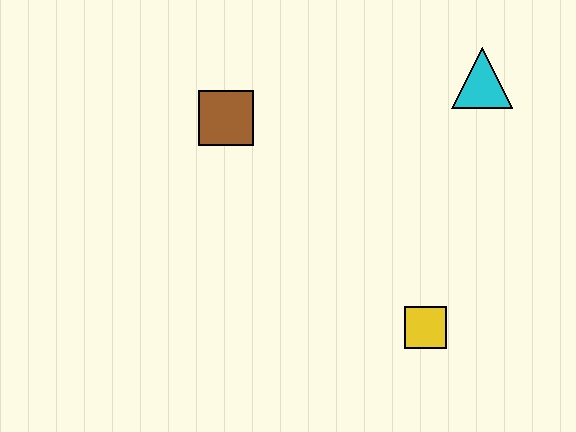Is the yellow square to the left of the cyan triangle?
Yes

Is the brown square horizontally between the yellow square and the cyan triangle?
No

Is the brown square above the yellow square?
Yes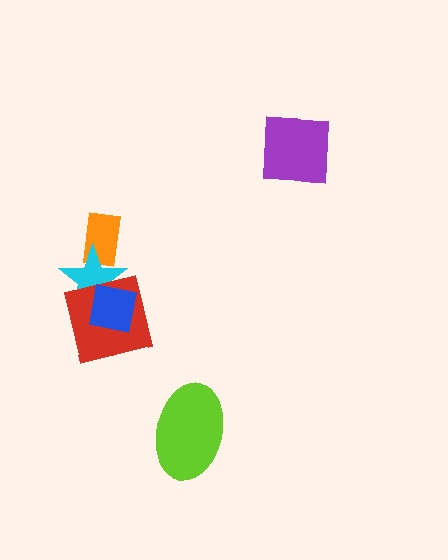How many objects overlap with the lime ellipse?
0 objects overlap with the lime ellipse.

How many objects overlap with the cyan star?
3 objects overlap with the cyan star.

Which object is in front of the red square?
The blue square is in front of the red square.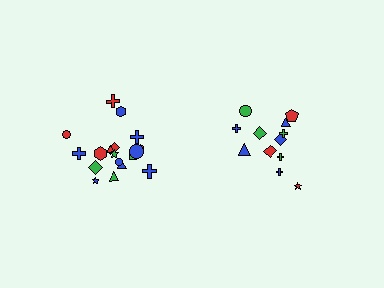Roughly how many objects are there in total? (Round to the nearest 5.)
Roughly 30 objects in total.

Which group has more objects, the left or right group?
The left group.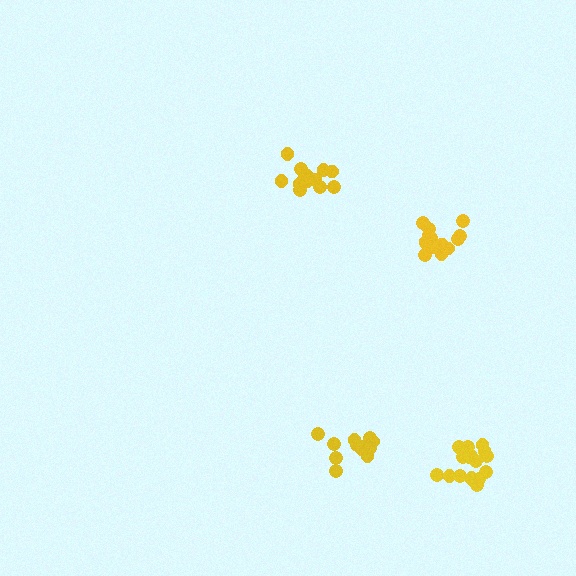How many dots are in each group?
Group 1: 18 dots, Group 2: 16 dots, Group 3: 16 dots, Group 4: 16 dots (66 total).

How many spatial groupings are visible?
There are 4 spatial groupings.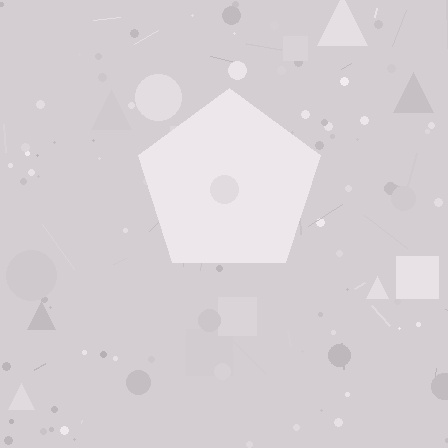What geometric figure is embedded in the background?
A pentagon is embedded in the background.